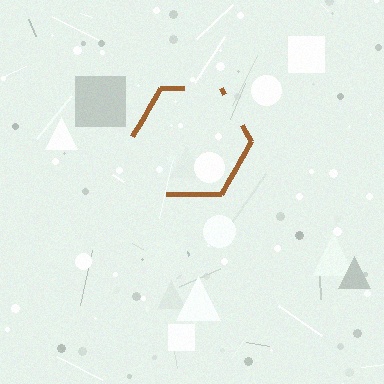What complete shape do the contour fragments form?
The contour fragments form a hexagon.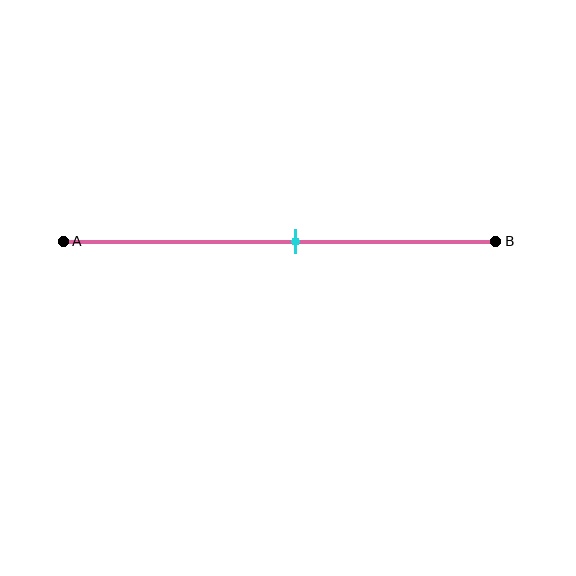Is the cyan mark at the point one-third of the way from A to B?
No, the mark is at about 55% from A, not at the 33% one-third point.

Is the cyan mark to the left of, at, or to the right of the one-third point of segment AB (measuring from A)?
The cyan mark is to the right of the one-third point of segment AB.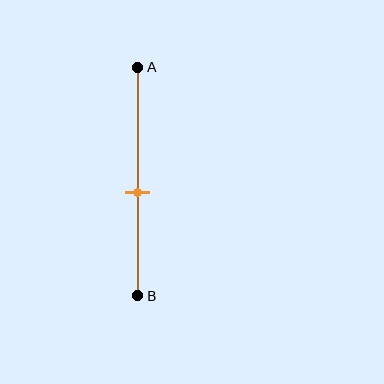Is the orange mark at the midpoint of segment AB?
No, the mark is at about 55% from A, not at the 50% midpoint.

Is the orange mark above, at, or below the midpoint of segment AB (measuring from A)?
The orange mark is below the midpoint of segment AB.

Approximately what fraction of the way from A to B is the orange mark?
The orange mark is approximately 55% of the way from A to B.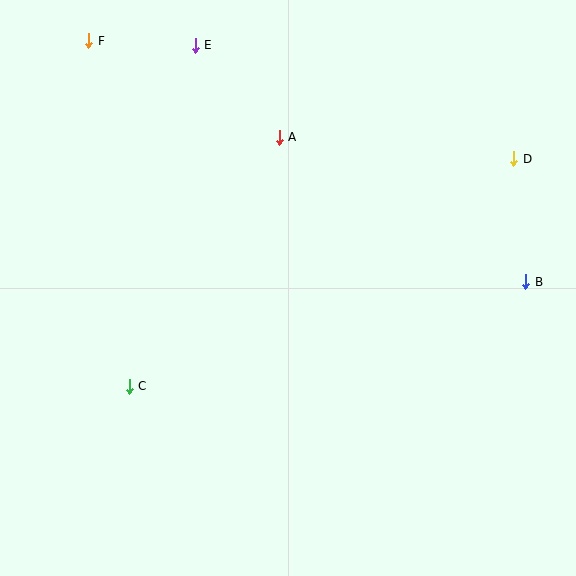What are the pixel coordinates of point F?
Point F is at (89, 41).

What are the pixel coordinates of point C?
Point C is at (129, 386).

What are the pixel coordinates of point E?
Point E is at (195, 45).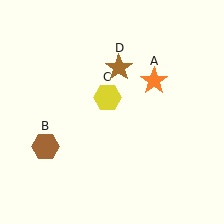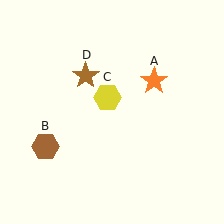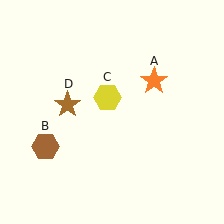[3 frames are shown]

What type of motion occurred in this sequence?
The brown star (object D) rotated counterclockwise around the center of the scene.